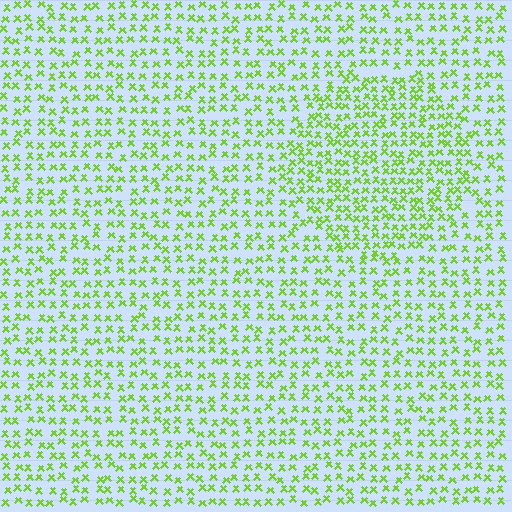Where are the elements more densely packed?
The elements are more densely packed inside the circle boundary.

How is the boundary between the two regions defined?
The boundary is defined by a change in element density (approximately 1.5x ratio). All elements are the same color, size, and shape.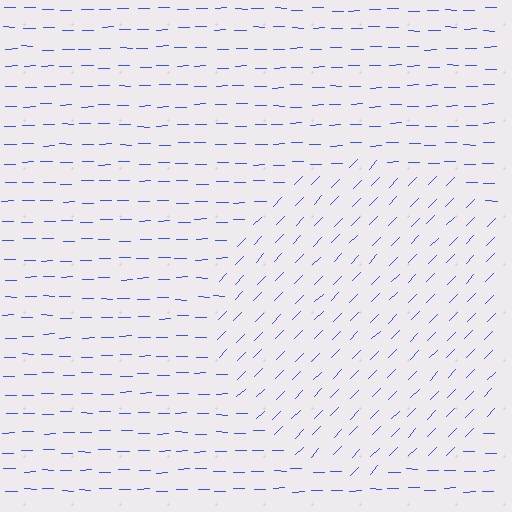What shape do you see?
I see a circle.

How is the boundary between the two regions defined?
The boundary is defined purely by a change in line orientation (approximately 45 degrees difference). All lines are the same color and thickness.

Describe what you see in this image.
The image is filled with small blue line segments. A circle region in the image has lines oriented differently from the surrounding lines, creating a visible texture boundary.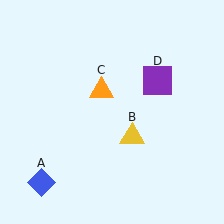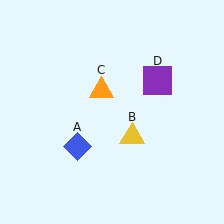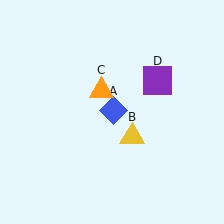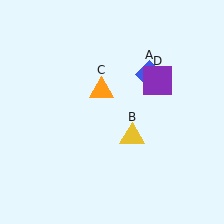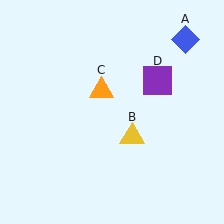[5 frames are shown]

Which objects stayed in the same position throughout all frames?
Yellow triangle (object B) and orange triangle (object C) and purple square (object D) remained stationary.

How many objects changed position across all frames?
1 object changed position: blue diamond (object A).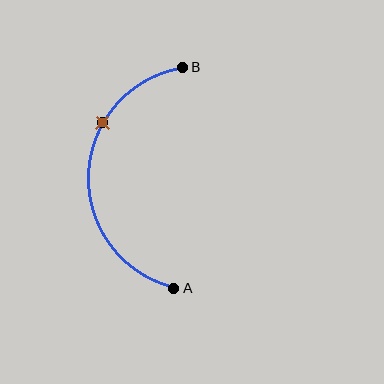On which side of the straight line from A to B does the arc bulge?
The arc bulges to the left of the straight line connecting A and B.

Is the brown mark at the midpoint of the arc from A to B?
No. The brown mark lies on the arc but is closer to endpoint B. The arc midpoint would be at the point on the curve equidistant along the arc from both A and B.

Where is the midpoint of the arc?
The arc midpoint is the point on the curve farthest from the straight line joining A and B. It sits to the left of that line.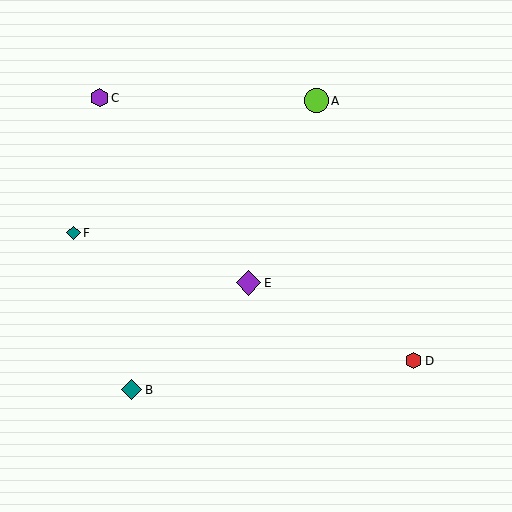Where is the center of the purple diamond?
The center of the purple diamond is at (249, 283).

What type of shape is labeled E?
Shape E is a purple diamond.